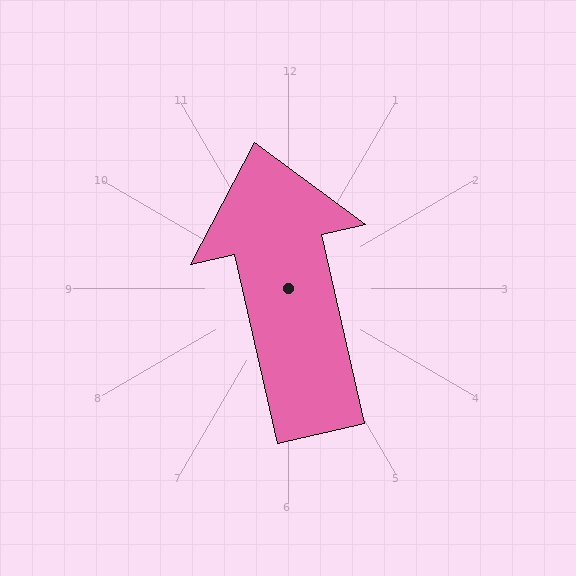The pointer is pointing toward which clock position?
Roughly 12 o'clock.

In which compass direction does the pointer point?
North.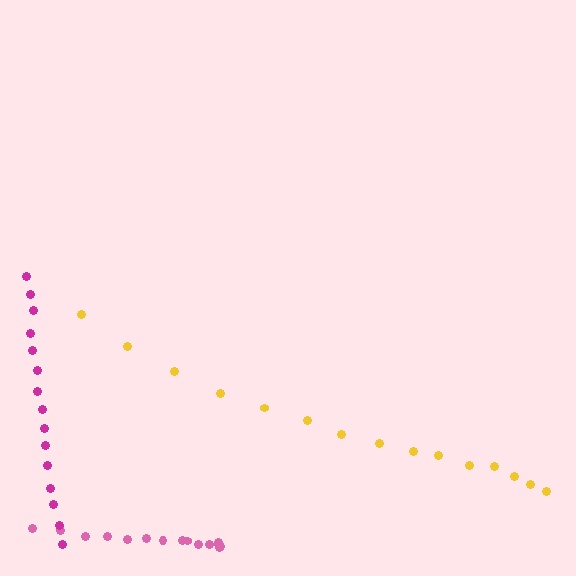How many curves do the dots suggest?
There are 3 distinct paths.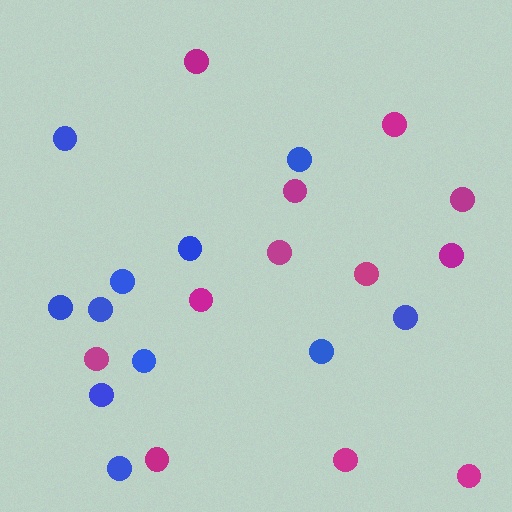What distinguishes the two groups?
There are 2 groups: one group of blue circles (11) and one group of magenta circles (12).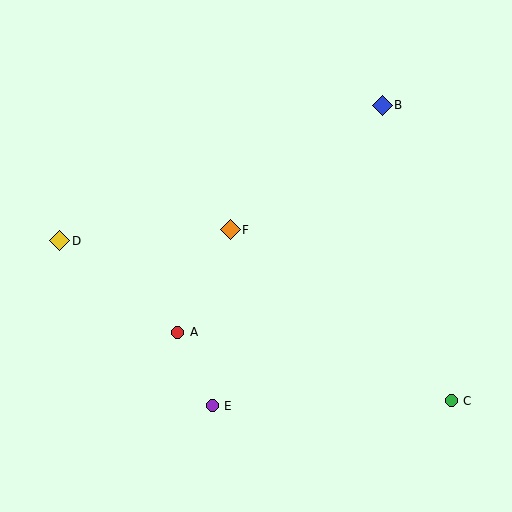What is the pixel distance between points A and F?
The distance between A and F is 115 pixels.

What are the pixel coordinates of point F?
Point F is at (230, 230).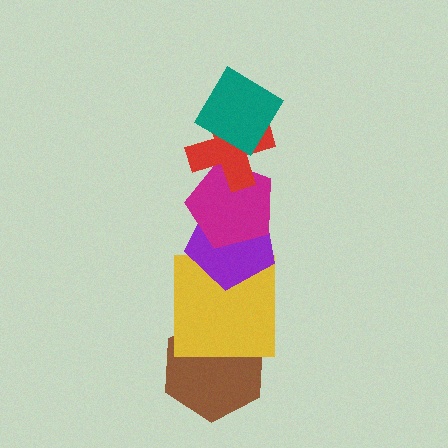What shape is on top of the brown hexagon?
The yellow square is on top of the brown hexagon.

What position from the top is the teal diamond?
The teal diamond is 1st from the top.